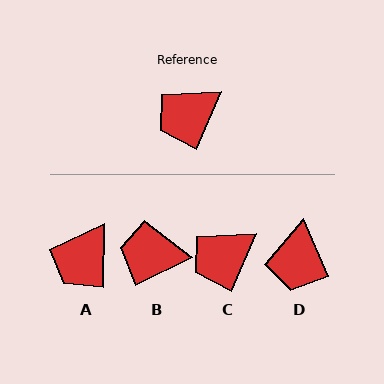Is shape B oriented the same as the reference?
No, it is off by about 41 degrees.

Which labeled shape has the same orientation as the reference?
C.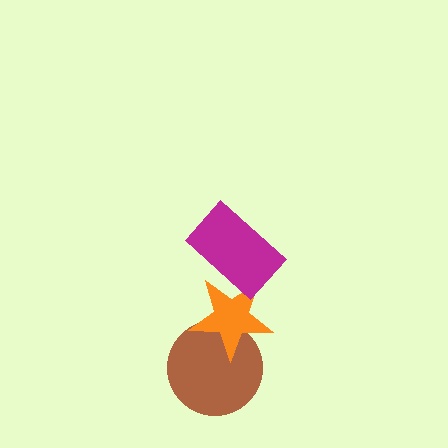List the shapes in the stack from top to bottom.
From top to bottom: the magenta rectangle, the orange star, the brown circle.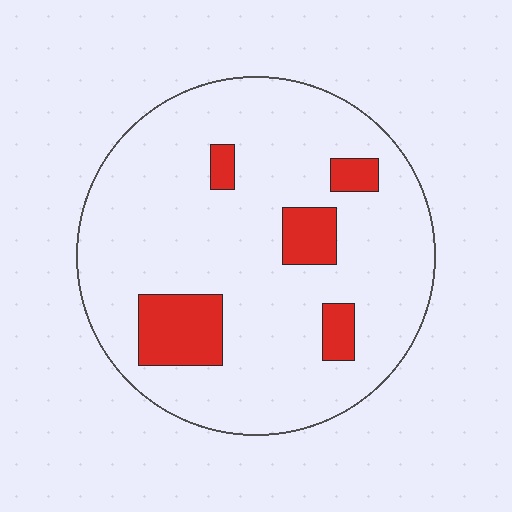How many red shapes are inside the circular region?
5.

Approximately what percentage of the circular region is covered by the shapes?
Approximately 15%.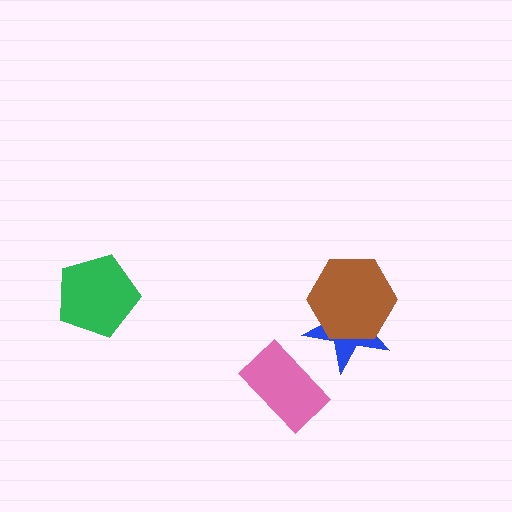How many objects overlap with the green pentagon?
0 objects overlap with the green pentagon.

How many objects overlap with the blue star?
1 object overlaps with the blue star.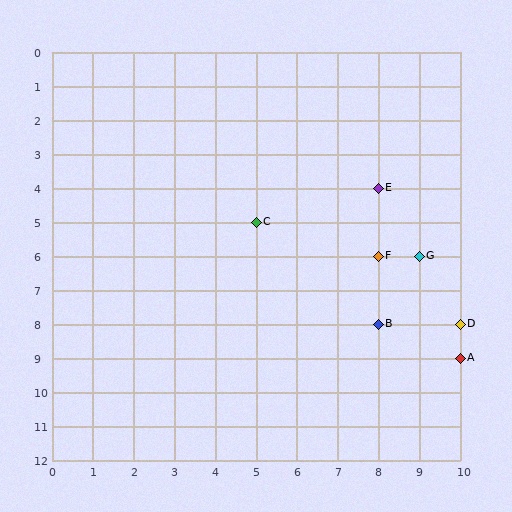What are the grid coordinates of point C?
Point C is at grid coordinates (5, 5).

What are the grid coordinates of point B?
Point B is at grid coordinates (8, 8).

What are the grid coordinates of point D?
Point D is at grid coordinates (10, 8).